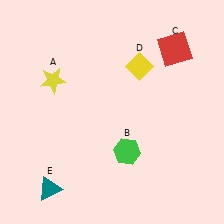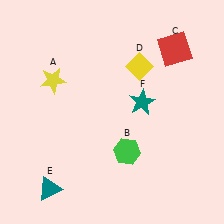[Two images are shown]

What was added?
A teal star (F) was added in Image 2.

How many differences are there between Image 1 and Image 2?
There is 1 difference between the two images.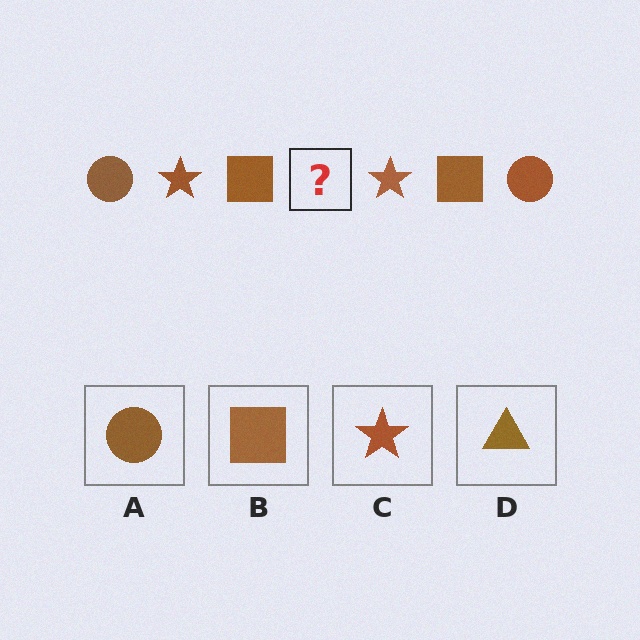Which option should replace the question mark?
Option A.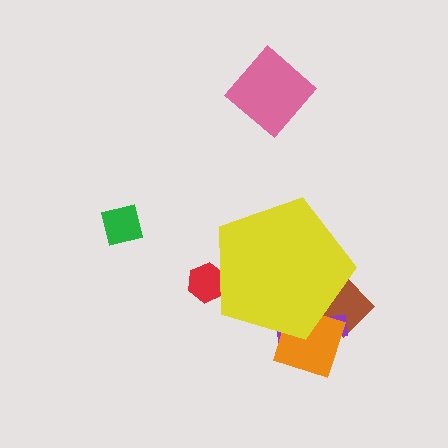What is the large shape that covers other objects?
A yellow pentagon.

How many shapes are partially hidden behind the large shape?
4 shapes are partially hidden.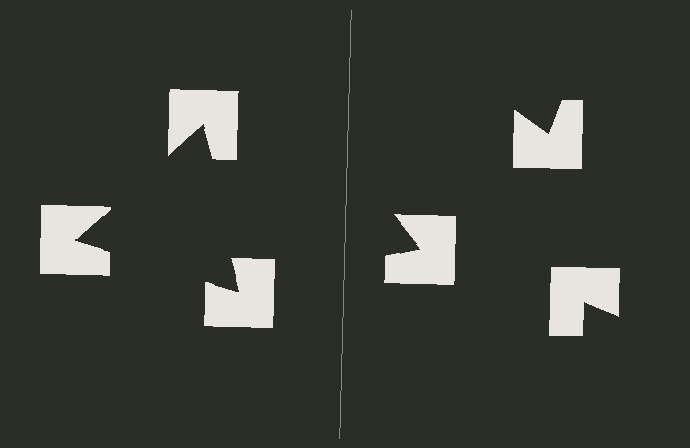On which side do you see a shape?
An illusory triangle appears on the left side. On the right side the wedge cuts are rotated, so no coherent shape forms.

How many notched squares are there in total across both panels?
6 — 3 on each side.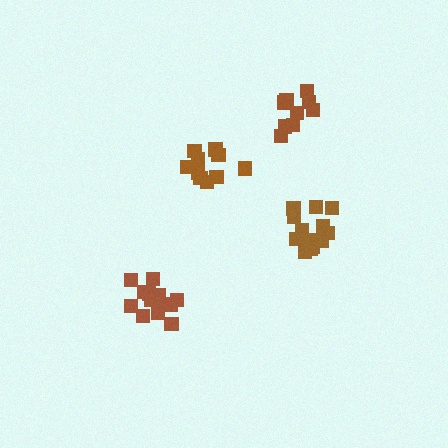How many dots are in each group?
Group 1: 10 dots, Group 2: 14 dots, Group 3: 13 dots, Group 4: 9 dots (46 total).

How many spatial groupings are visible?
There are 4 spatial groupings.